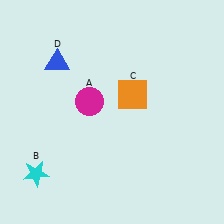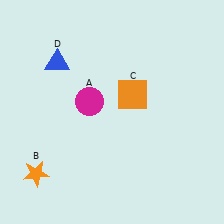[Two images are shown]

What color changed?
The star (B) changed from cyan in Image 1 to orange in Image 2.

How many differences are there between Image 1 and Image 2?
There is 1 difference between the two images.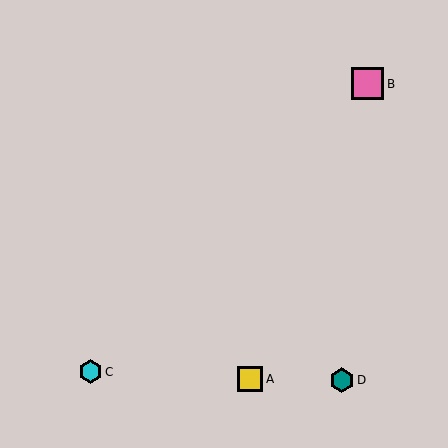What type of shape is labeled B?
Shape B is a pink square.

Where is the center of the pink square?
The center of the pink square is at (368, 84).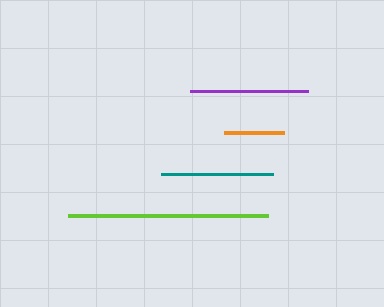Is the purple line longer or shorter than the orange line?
The purple line is longer than the orange line.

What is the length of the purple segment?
The purple segment is approximately 118 pixels long.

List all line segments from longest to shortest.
From longest to shortest: lime, purple, teal, orange.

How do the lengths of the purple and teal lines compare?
The purple and teal lines are approximately the same length.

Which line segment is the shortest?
The orange line is the shortest at approximately 60 pixels.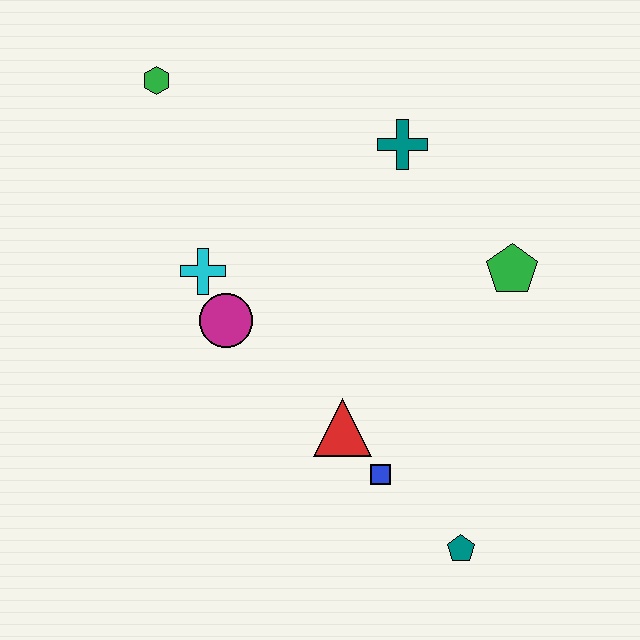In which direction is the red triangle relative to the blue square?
The red triangle is above the blue square.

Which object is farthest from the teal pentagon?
The green hexagon is farthest from the teal pentagon.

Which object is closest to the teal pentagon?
The blue square is closest to the teal pentagon.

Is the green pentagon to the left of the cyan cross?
No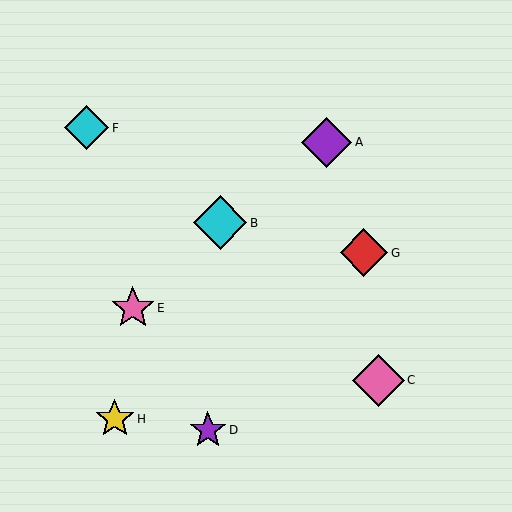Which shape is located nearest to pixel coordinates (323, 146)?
The purple diamond (labeled A) at (327, 142) is nearest to that location.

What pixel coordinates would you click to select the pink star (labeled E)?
Click at (133, 308) to select the pink star E.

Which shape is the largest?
The cyan diamond (labeled B) is the largest.